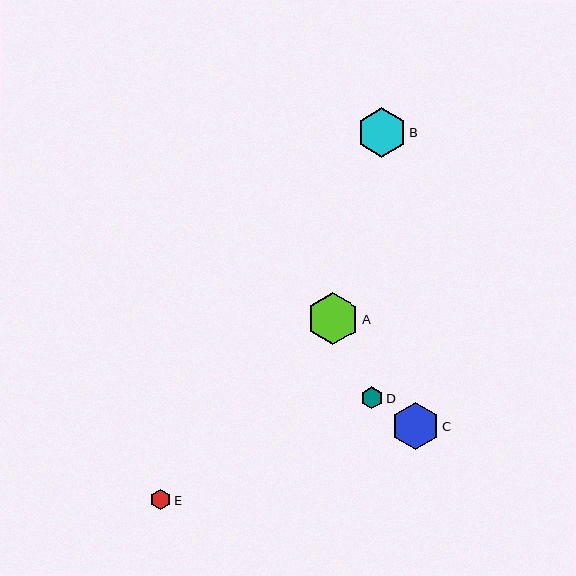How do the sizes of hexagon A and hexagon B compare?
Hexagon A and hexagon B are approximately the same size.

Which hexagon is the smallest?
Hexagon E is the smallest with a size of approximately 20 pixels.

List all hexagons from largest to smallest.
From largest to smallest: A, B, C, D, E.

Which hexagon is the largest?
Hexagon A is the largest with a size of approximately 52 pixels.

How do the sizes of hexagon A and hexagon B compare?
Hexagon A and hexagon B are approximately the same size.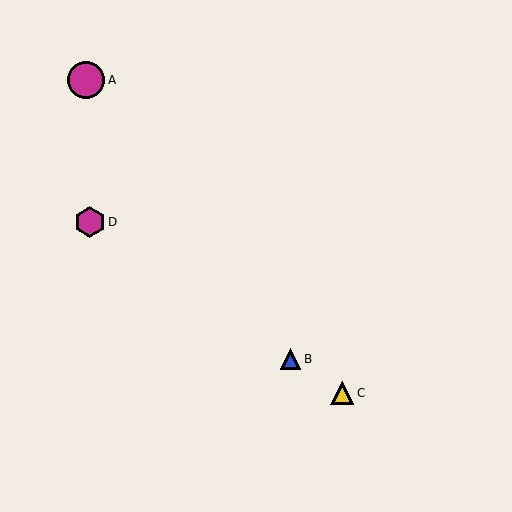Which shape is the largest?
The magenta circle (labeled A) is the largest.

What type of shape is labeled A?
Shape A is a magenta circle.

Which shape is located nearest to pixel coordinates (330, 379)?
The yellow triangle (labeled C) at (342, 393) is nearest to that location.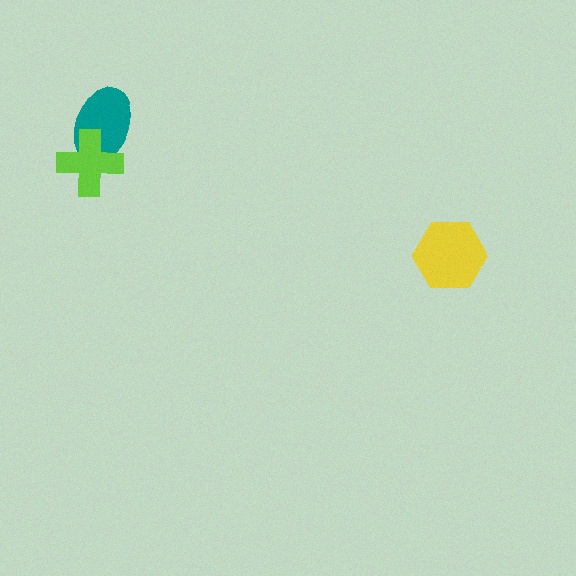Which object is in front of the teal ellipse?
The lime cross is in front of the teal ellipse.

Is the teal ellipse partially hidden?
Yes, it is partially covered by another shape.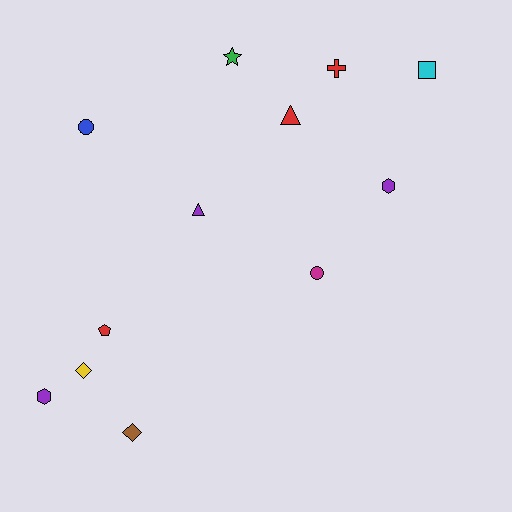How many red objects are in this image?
There are 3 red objects.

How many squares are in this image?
There is 1 square.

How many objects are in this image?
There are 12 objects.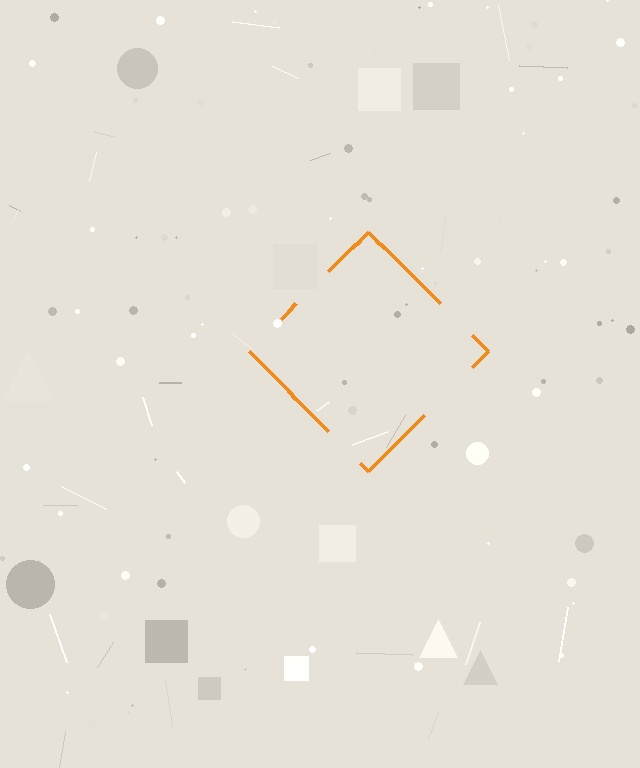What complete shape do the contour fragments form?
The contour fragments form a diamond.